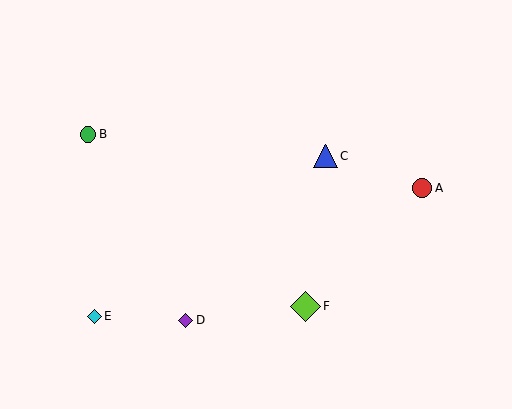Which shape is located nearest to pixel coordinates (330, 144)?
The blue triangle (labeled C) at (325, 156) is nearest to that location.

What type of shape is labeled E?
Shape E is a cyan diamond.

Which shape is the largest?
The lime diamond (labeled F) is the largest.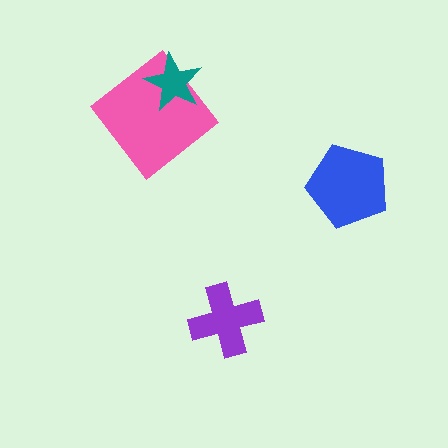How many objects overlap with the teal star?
1 object overlaps with the teal star.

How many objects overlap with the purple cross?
0 objects overlap with the purple cross.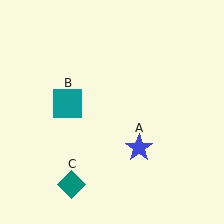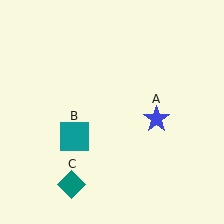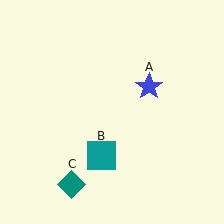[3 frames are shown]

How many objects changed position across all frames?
2 objects changed position: blue star (object A), teal square (object B).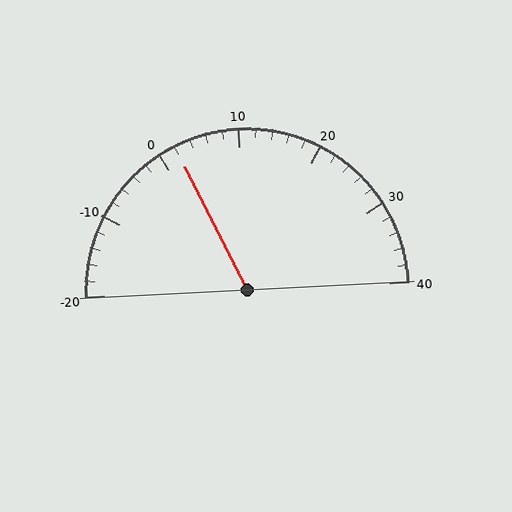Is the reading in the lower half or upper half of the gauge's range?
The reading is in the lower half of the range (-20 to 40).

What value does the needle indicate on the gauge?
The needle indicates approximately 2.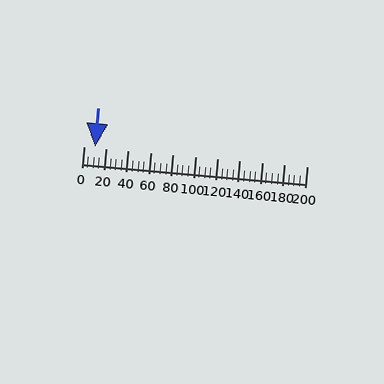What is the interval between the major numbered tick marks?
The major tick marks are spaced 20 units apart.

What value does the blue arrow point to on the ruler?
The blue arrow points to approximately 10.